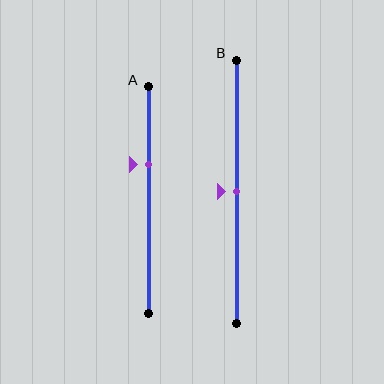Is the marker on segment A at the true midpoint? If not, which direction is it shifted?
No, the marker on segment A is shifted upward by about 16% of the segment length.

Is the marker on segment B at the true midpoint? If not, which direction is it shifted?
Yes, the marker on segment B is at the true midpoint.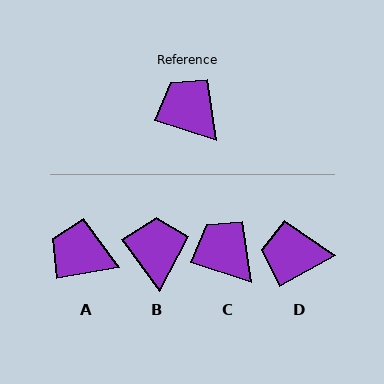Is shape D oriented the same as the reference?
No, it is off by about 47 degrees.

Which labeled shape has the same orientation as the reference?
C.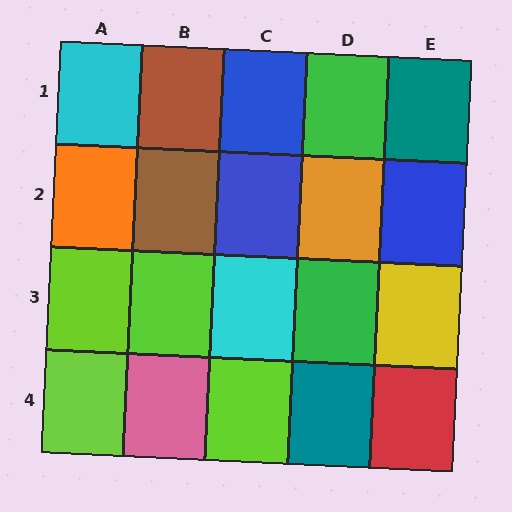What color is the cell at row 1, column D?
Green.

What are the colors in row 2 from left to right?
Orange, brown, blue, orange, blue.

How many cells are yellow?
1 cell is yellow.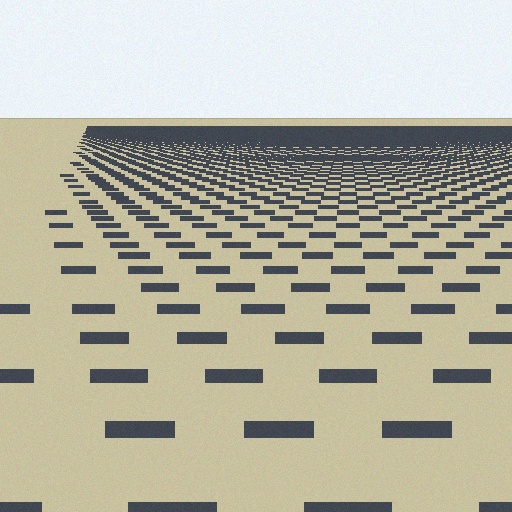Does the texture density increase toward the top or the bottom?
Density increases toward the top.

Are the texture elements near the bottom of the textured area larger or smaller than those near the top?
Larger. Near the bottom, elements are closer to the viewer and appear at a bigger on-screen size.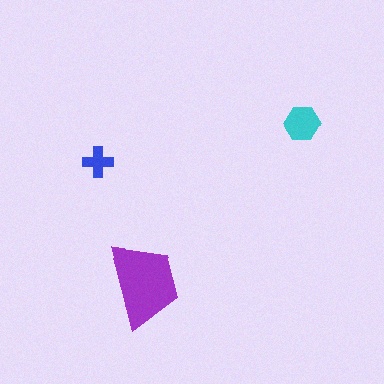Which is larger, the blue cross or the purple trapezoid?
The purple trapezoid.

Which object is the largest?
The purple trapezoid.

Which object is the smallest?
The blue cross.